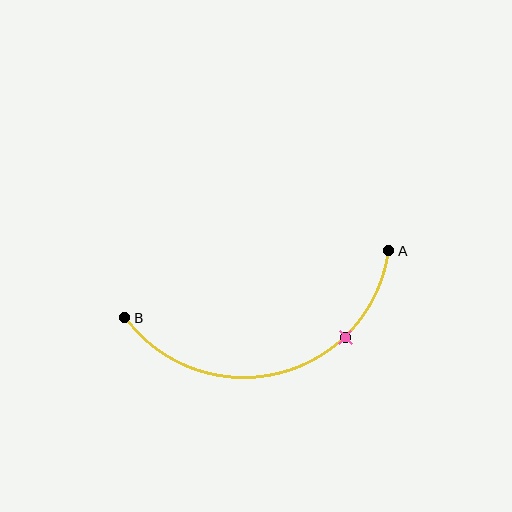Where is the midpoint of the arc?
The arc midpoint is the point on the curve farthest from the straight line joining A and B. It sits below that line.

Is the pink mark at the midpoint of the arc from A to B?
No. The pink mark lies on the arc but is closer to endpoint A. The arc midpoint would be at the point on the curve equidistant along the arc from both A and B.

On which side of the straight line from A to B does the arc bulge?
The arc bulges below the straight line connecting A and B.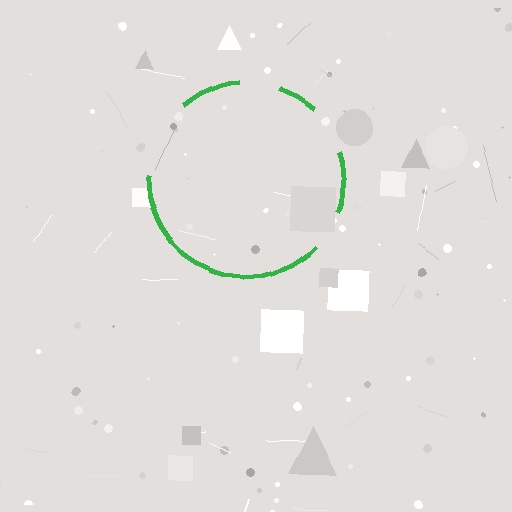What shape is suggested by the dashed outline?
The dashed outline suggests a circle.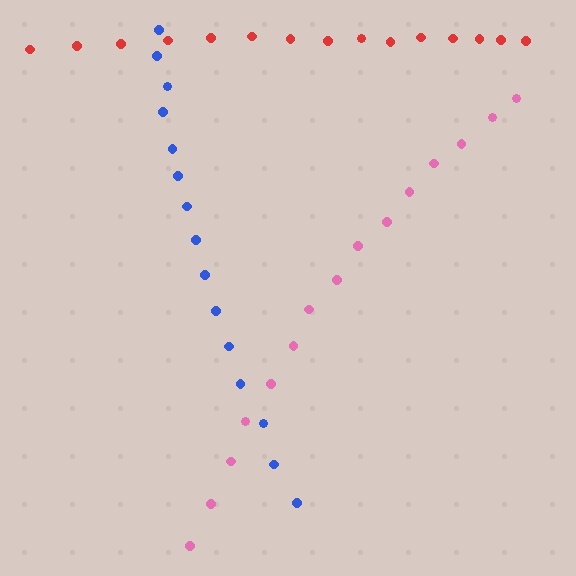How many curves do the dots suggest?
There are 3 distinct paths.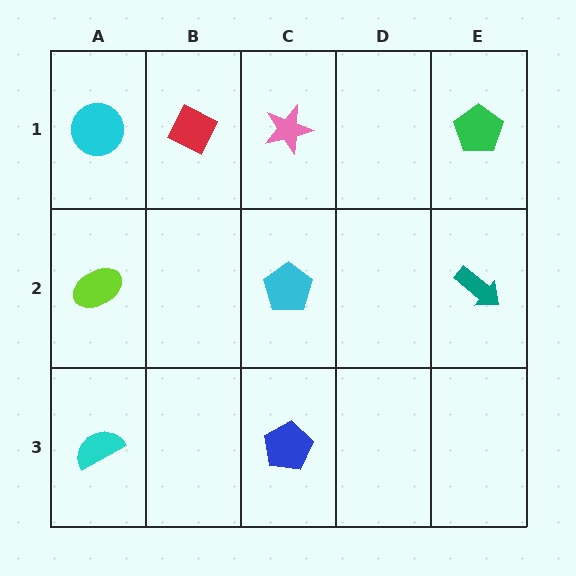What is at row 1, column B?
A red diamond.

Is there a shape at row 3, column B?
No, that cell is empty.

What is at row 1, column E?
A green pentagon.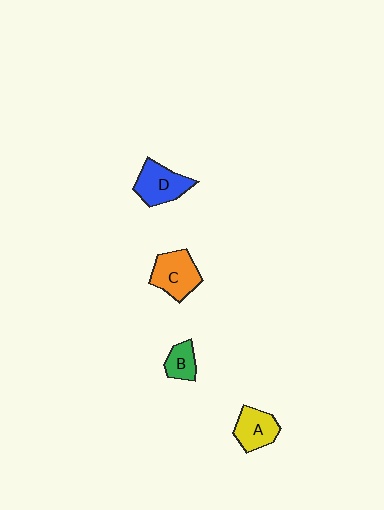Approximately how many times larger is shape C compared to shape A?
Approximately 1.2 times.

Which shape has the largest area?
Shape C (orange).